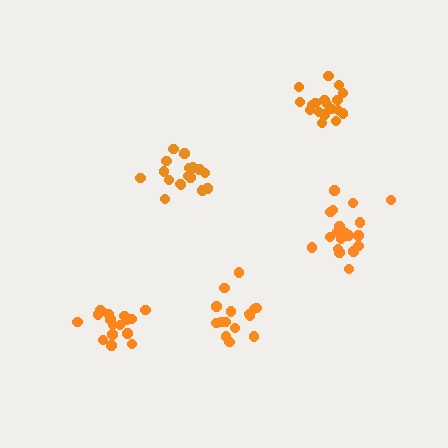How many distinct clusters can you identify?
There are 5 distinct clusters.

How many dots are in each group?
Group 1: 15 dots, Group 2: 21 dots, Group 3: 18 dots, Group 4: 17 dots, Group 5: 18 dots (89 total).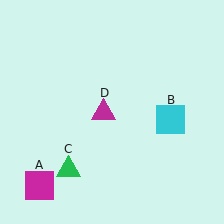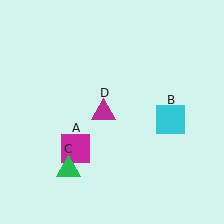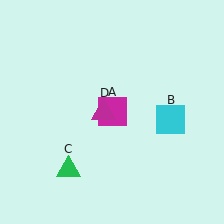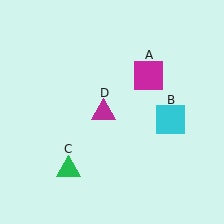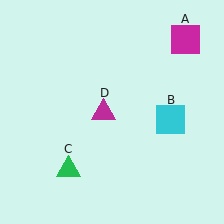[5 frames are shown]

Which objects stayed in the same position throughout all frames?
Cyan square (object B) and green triangle (object C) and magenta triangle (object D) remained stationary.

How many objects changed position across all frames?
1 object changed position: magenta square (object A).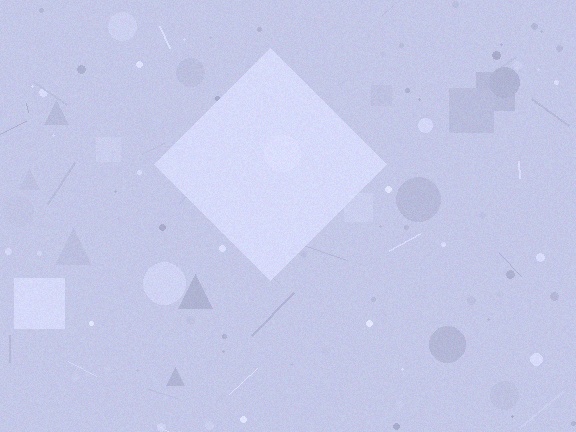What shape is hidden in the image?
A diamond is hidden in the image.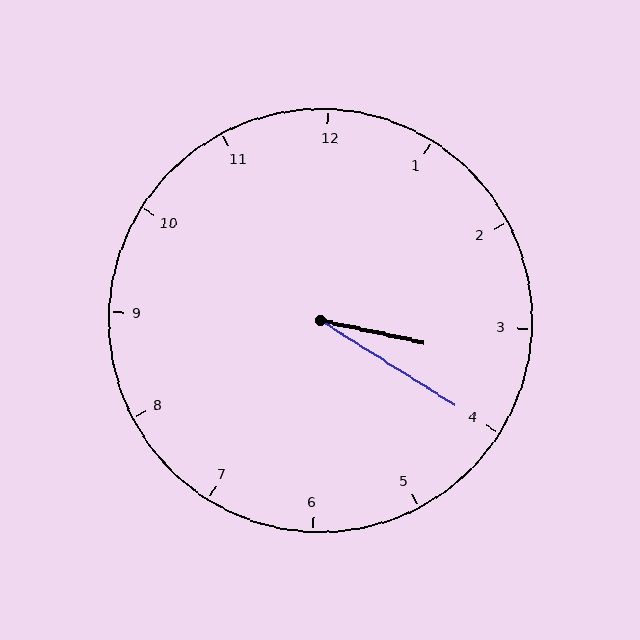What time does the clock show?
3:20.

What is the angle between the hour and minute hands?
Approximately 20 degrees.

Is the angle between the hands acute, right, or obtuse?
It is acute.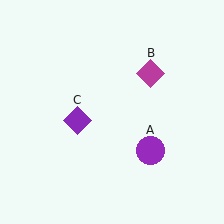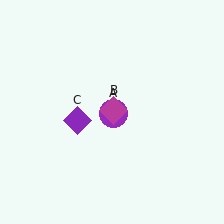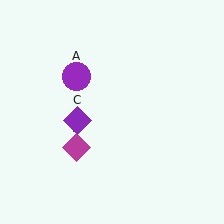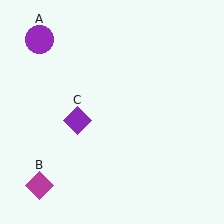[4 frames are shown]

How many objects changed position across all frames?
2 objects changed position: purple circle (object A), magenta diamond (object B).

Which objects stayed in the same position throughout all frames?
Purple diamond (object C) remained stationary.